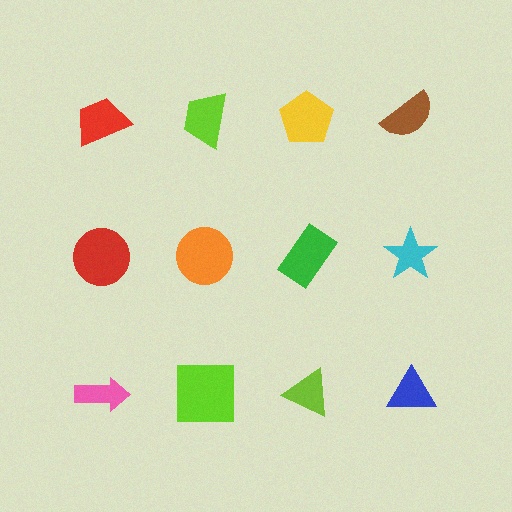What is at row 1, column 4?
A brown semicircle.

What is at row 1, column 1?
A red trapezoid.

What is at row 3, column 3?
A lime triangle.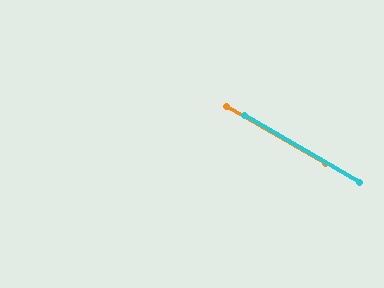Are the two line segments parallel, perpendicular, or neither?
Parallel — their directions differ by only 0.7°.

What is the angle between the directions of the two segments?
Approximately 1 degree.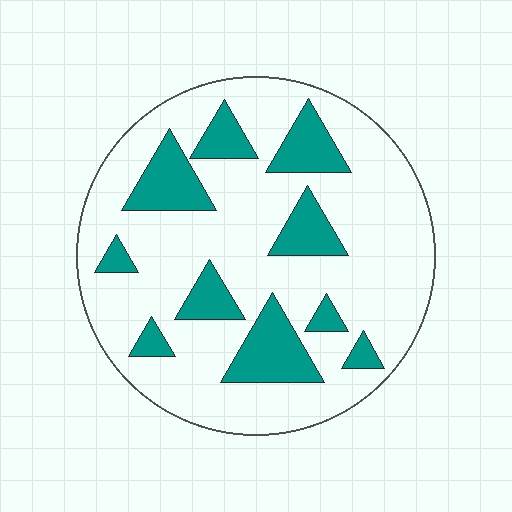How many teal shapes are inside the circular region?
10.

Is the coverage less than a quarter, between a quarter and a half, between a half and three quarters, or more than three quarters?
Less than a quarter.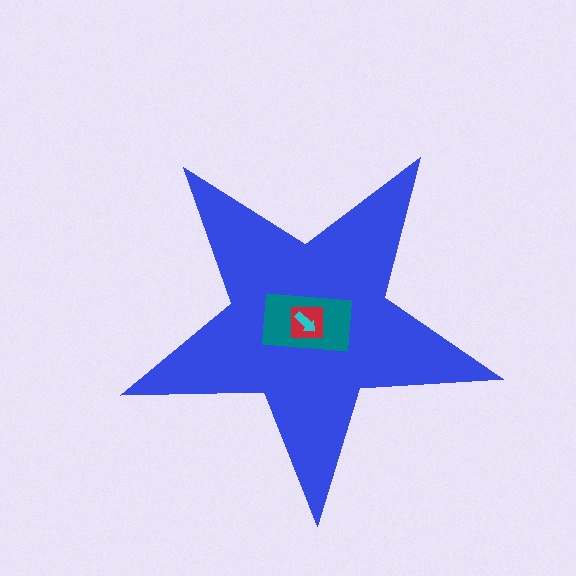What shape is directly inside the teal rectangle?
The red square.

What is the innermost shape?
The cyan arrow.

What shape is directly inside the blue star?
The teal rectangle.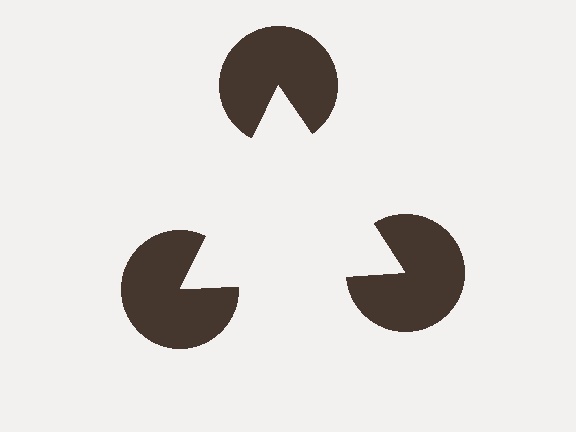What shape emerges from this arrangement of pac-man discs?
An illusory triangle — its edges are inferred from the aligned wedge cuts in the pac-man discs, not physically drawn.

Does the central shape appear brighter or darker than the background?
It typically appears slightly brighter than the background, even though no actual brightness change is drawn.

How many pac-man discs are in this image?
There are 3 — one at each vertex of the illusory triangle.